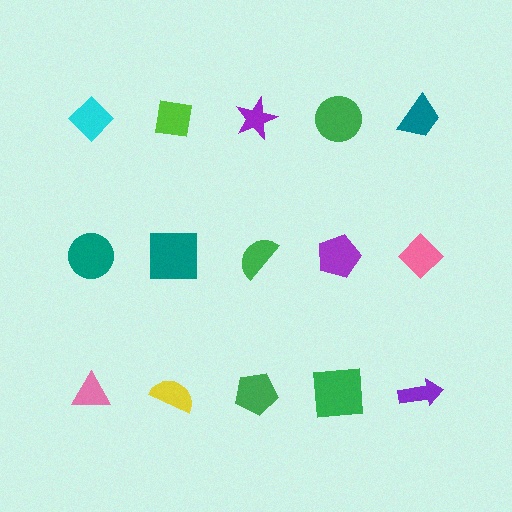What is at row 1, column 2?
A lime square.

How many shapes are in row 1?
5 shapes.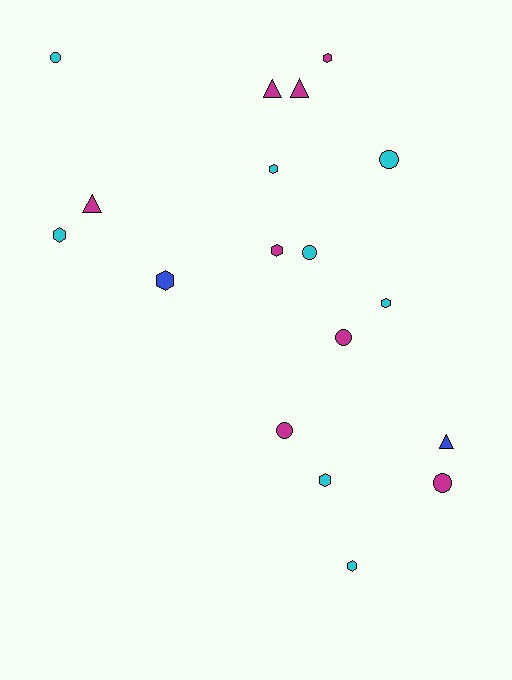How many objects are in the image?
There are 18 objects.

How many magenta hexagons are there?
There are 2 magenta hexagons.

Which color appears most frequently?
Magenta, with 8 objects.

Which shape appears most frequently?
Hexagon, with 8 objects.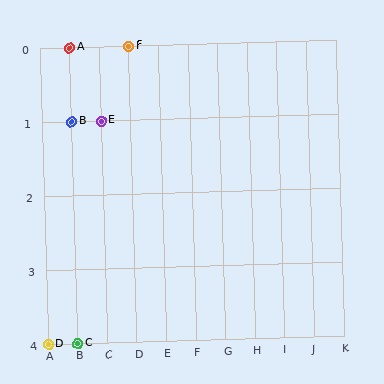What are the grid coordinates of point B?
Point B is at grid coordinates (B, 1).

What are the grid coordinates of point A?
Point A is at grid coordinates (B, 0).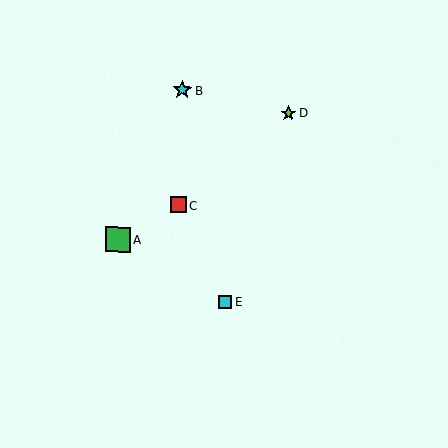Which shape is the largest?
The green square (labeled A) is the largest.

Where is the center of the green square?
The center of the green square is at (118, 240).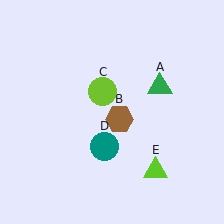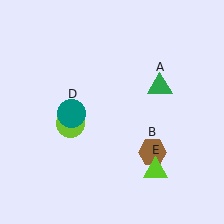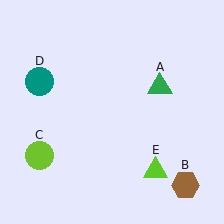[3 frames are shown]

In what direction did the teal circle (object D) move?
The teal circle (object D) moved up and to the left.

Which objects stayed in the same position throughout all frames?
Green triangle (object A) and lime triangle (object E) remained stationary.